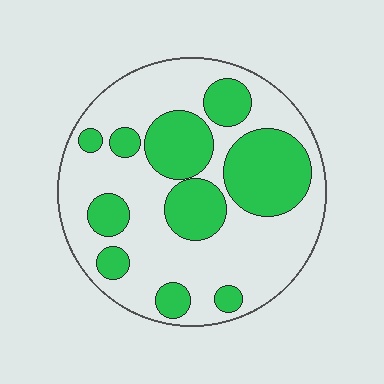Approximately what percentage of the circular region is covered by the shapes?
Approximately 35%.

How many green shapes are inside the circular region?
10.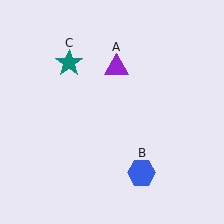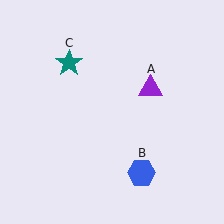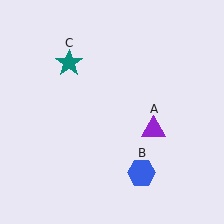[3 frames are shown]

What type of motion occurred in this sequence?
The purple triangle (object A) rotated clockwise around the center of the scene.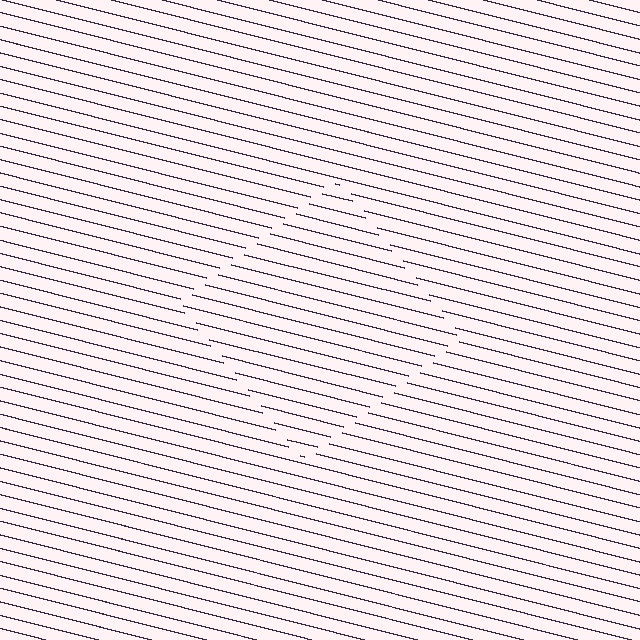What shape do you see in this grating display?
An illusory square. The interior of the shape contains the same grating, shifted by half a period — the contour is defined by the phase discontinuity where line-ends from the inner and outer gratings abut.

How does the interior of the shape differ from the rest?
The interior of the shape contains the same grating, shifted by half a period — the contour is defined by the phase discontinuity where line-ends from the inner and outer gratings abut.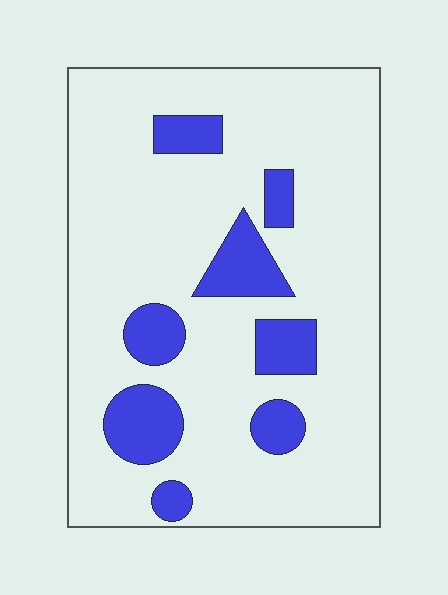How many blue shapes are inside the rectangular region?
8.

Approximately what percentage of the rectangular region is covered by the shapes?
Approximately 15%.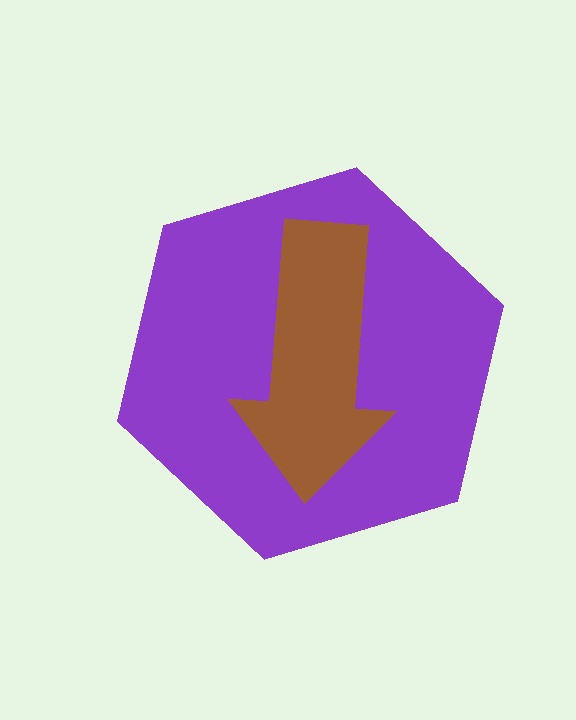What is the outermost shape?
The purple hexagon.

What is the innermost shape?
The brown arrow.